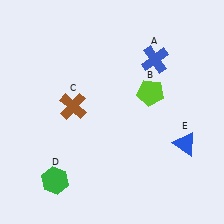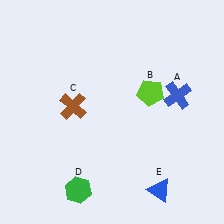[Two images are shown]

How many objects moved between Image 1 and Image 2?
3 objects moved between the two images.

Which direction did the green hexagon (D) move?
The green hexagon (D) moved right.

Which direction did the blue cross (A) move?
The blue cross (A) moved down.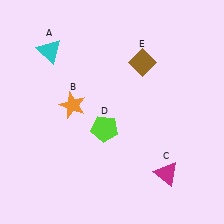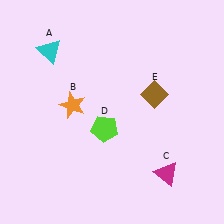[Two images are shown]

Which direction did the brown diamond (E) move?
The brown diamond (E) moved down.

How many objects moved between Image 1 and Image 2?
1 object moved between the two images.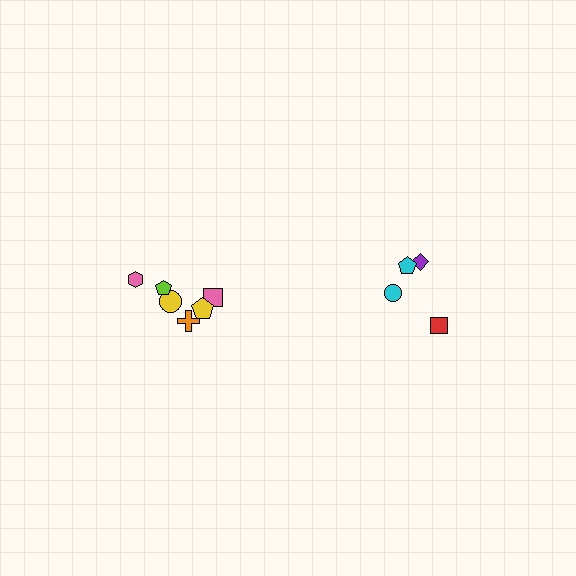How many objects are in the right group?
There are 4 objects.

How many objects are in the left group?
There are 6 objects.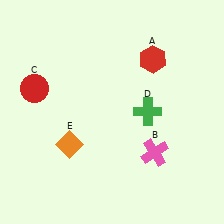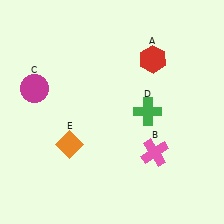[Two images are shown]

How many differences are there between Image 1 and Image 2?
There is 1 difference between the two images.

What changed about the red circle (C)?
In Image 1, C is red. In Image 2, it changed to magenta.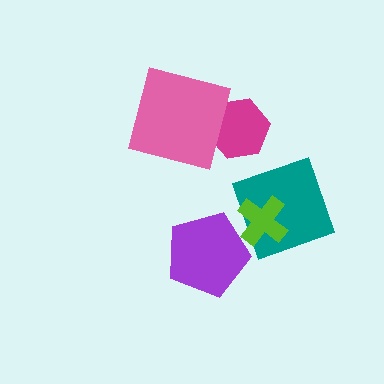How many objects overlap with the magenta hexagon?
1 object overlaps with the magenta hexagon.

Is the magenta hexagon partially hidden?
Yes, it is partially covered by another shape.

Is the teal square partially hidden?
Yes, it is partially covered by another shape.